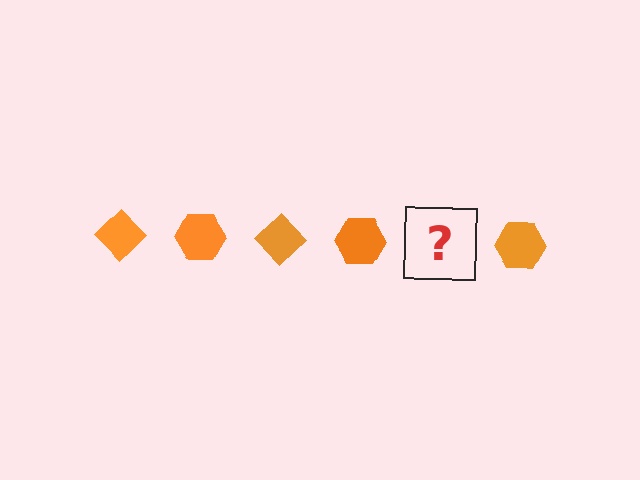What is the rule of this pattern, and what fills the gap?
The rule is that the pattern cycles through diamond, hexagon shapes in orange. The gap should be filled with an orange diamond.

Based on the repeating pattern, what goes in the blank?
The blank should be an orange diamond.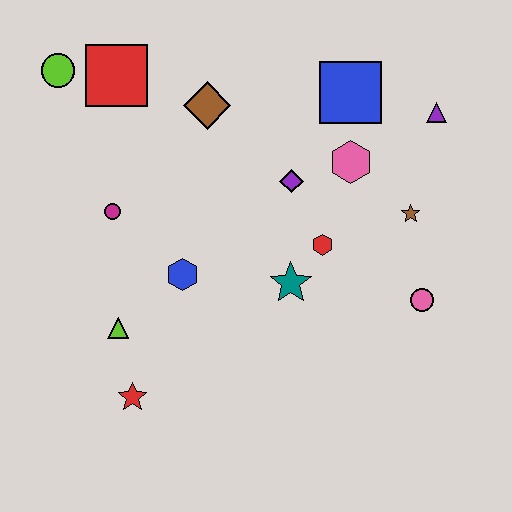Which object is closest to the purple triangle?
The blue square is closest to the purple triangle.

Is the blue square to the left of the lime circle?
No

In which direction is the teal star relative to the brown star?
The teal star is to the left of the brown star.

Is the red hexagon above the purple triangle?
No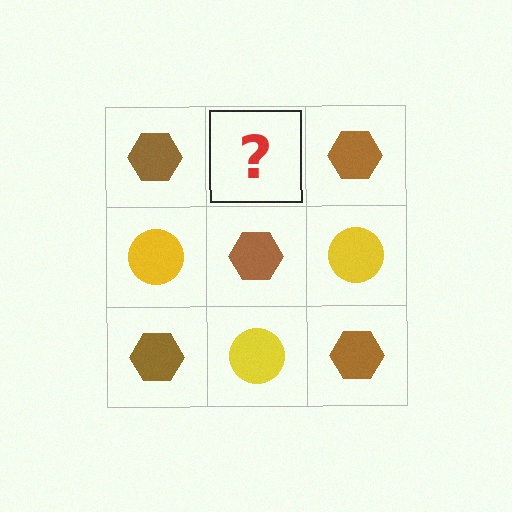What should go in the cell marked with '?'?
The missing cell should contain a yellow circle.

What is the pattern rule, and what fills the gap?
The rule is that it alternates brown hexagon and yellow circle in a checkerboard pattern. The gap should be filled with a yellow circle.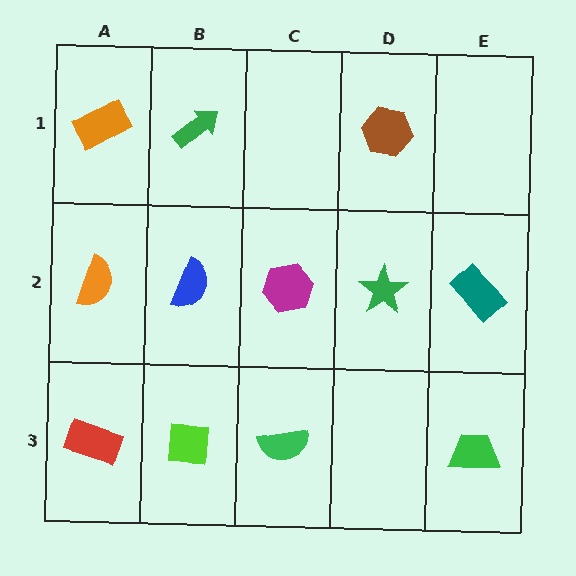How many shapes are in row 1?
3 shapes.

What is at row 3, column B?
A lime square.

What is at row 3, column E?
A green trapezoid.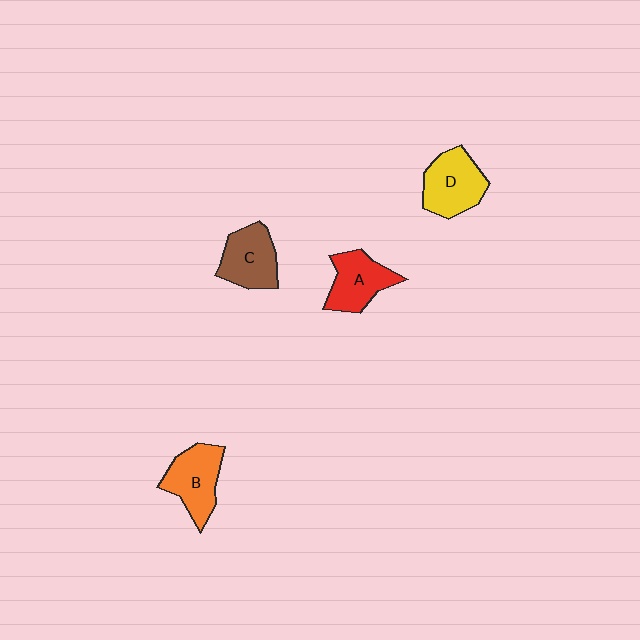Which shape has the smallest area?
Shape A (red).